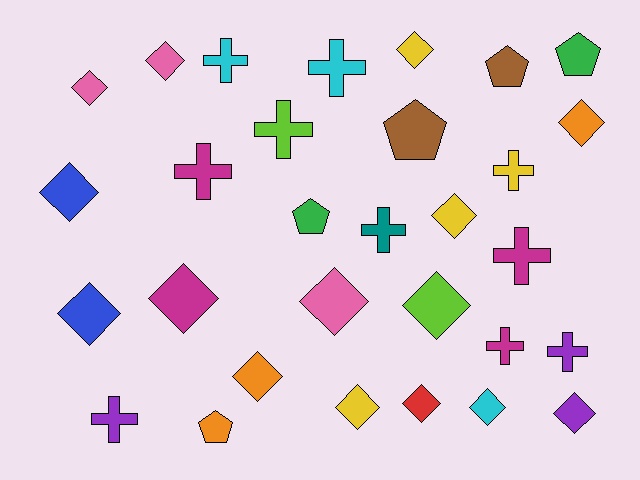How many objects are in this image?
There are 30 objects.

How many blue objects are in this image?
There are 2 blue objects.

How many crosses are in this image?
There are 10 crosses.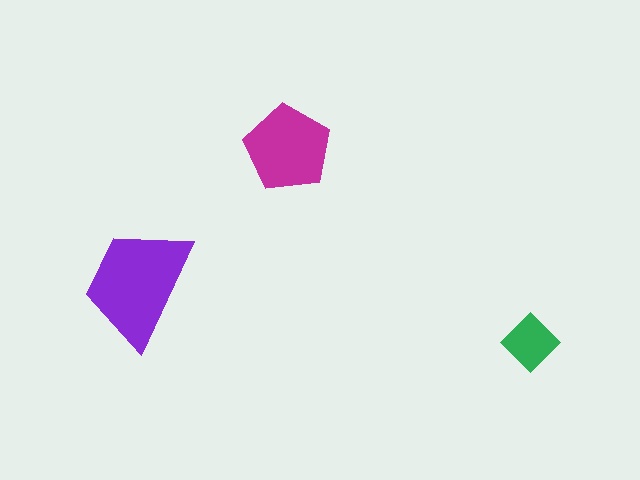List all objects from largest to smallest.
The purple trapezoid, the magenta pentagon, the green diamond.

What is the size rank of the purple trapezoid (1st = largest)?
1st.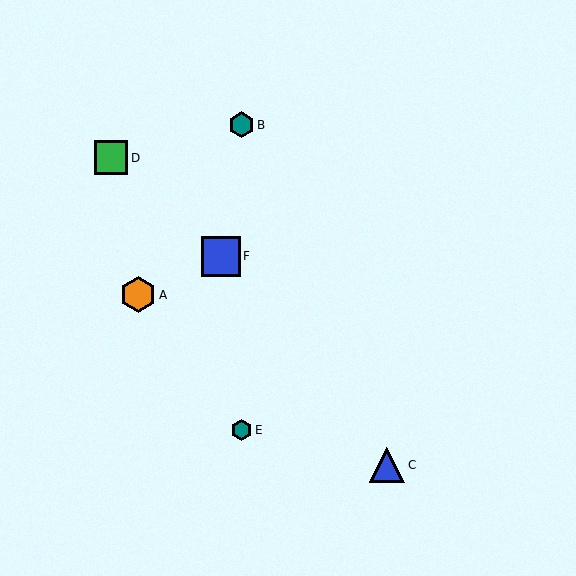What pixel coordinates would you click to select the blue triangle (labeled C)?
Click at (387, 465) to select the blue triangle C.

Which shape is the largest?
The blue square (labeled F) is the largest.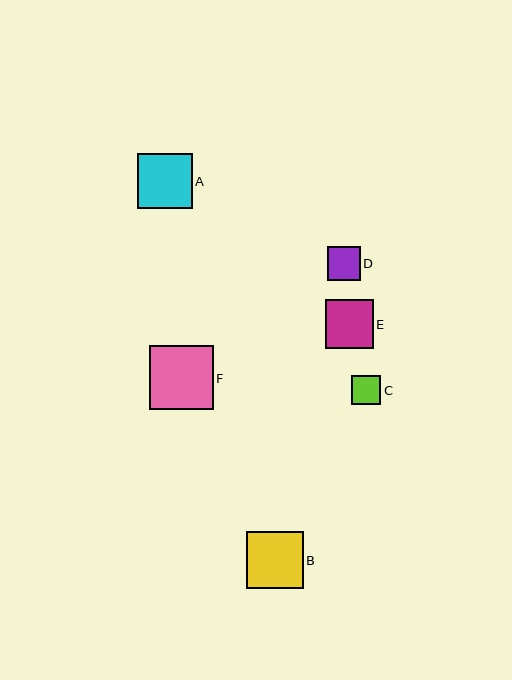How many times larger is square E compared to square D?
Square E is approximately 1.4 times the size of square D.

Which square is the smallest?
Square C is the smallest with a size of approximately 30 pixels.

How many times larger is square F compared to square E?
Square F is approximately 1.3 times the size of square E.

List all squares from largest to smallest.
From largest to smallest: F, B, A, E, D, C.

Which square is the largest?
Square F is the largest with a size of approximately 64 pixels.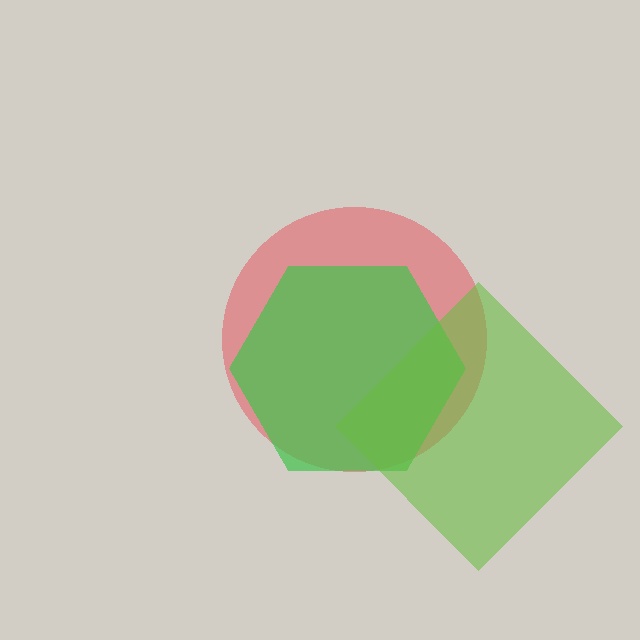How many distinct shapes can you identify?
There are 3 distinct shapes: a red circle, a green hexagon, a lime diamond.